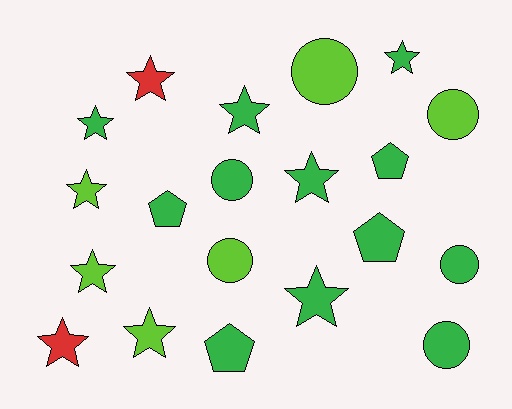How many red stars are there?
There are 2 red stars.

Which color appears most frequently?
Green, with 12 objects.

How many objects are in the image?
There are 20 objects.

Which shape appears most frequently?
Star, with 10 objects.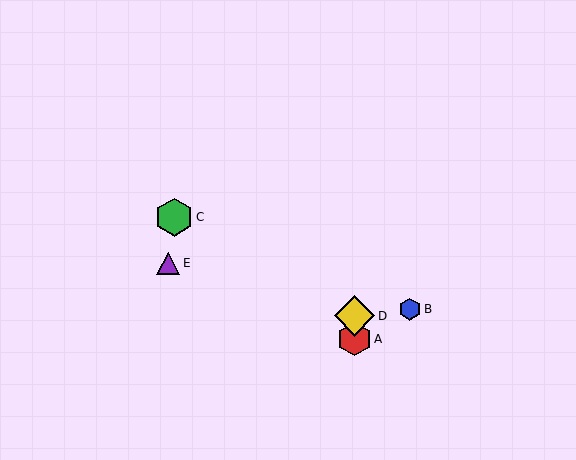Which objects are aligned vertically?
Objects A, D are aligned vertically.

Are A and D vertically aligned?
Yes, both are at x≈355.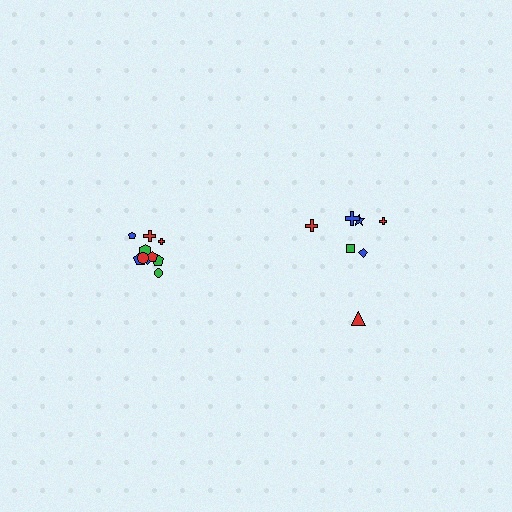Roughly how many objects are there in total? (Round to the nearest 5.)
Roughly 15 objects in total.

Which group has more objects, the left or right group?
The left group.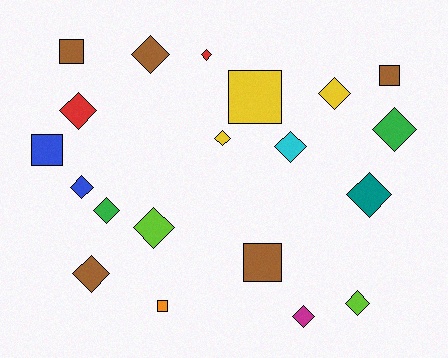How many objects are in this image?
There are 20 objects.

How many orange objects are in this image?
There is 1 orange object.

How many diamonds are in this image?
There are 14 diamonds.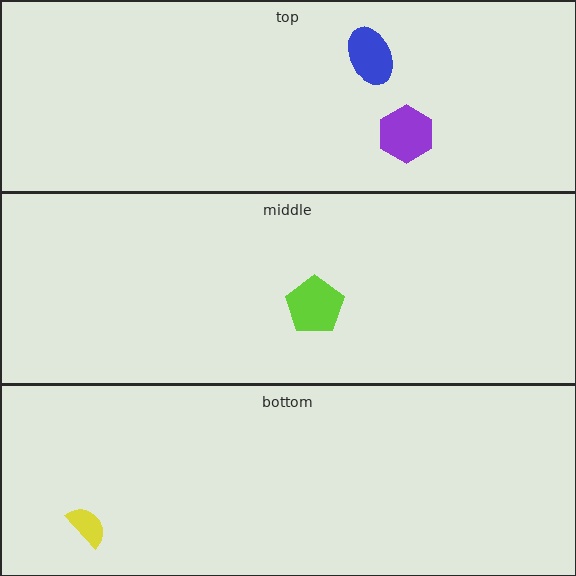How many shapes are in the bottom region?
1.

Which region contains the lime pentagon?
The middle region.